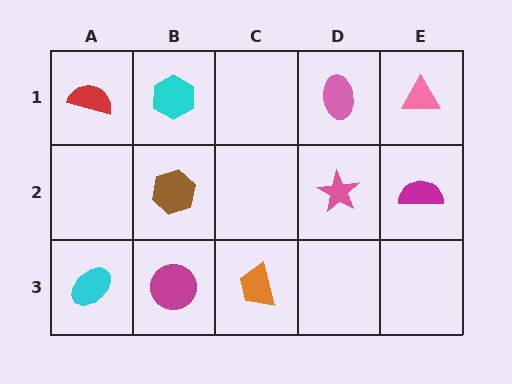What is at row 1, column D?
A pink ellipse.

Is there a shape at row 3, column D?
No, that cell is empty.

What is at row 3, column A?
A cyan ellipse.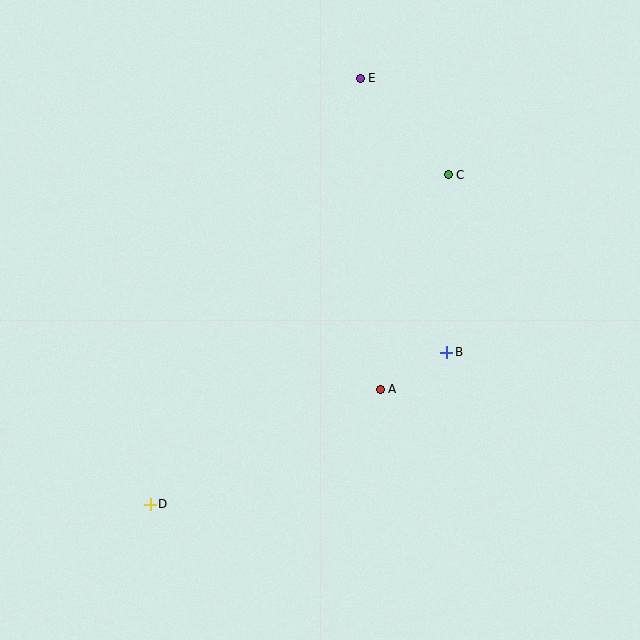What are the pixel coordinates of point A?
Point A is at (380, 389).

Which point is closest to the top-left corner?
Point E is closest to the top-left corner.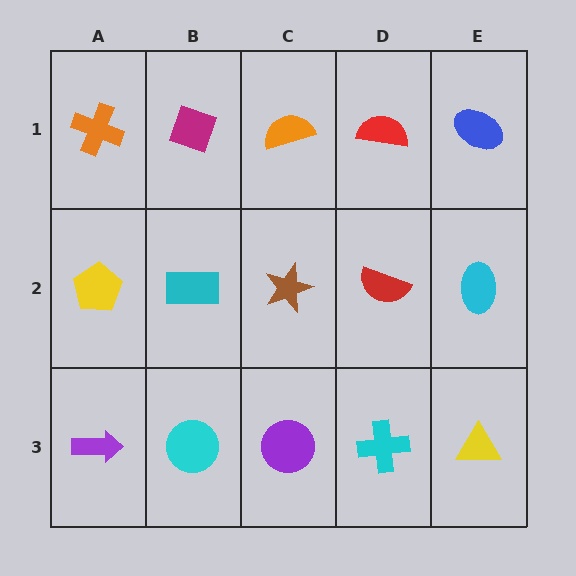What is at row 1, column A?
An orange cross.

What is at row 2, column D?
A red semicircle.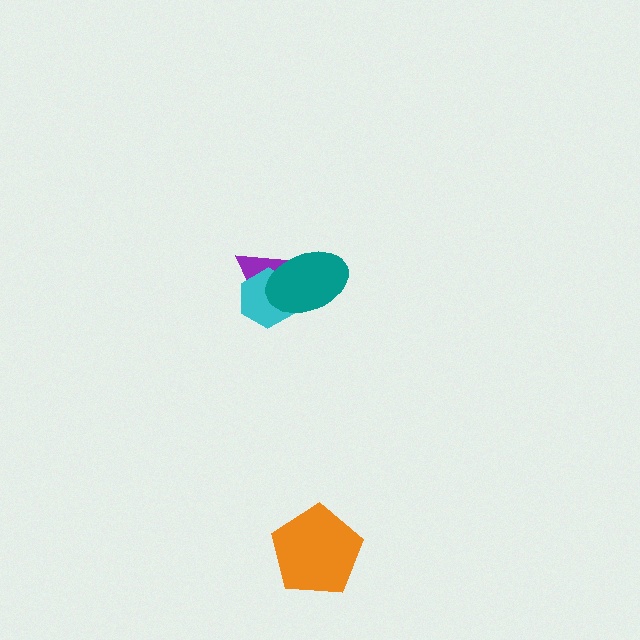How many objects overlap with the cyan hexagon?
2 objects overlap with the cyan hexagon.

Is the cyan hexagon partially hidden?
Yes, it is partially covered by another shape.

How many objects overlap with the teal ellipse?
2 objects overlap with the teal ellipse.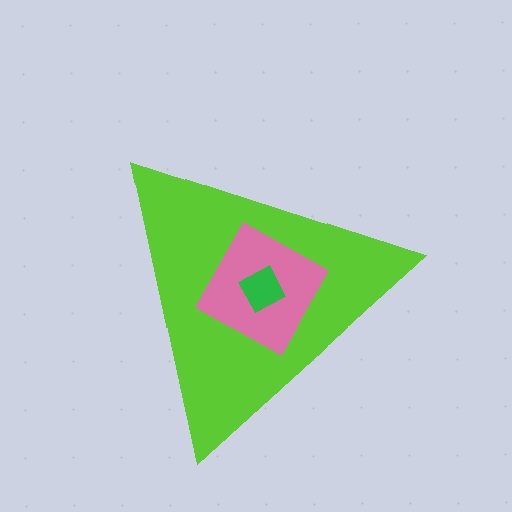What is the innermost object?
The green square.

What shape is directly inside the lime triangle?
The pink diamond.